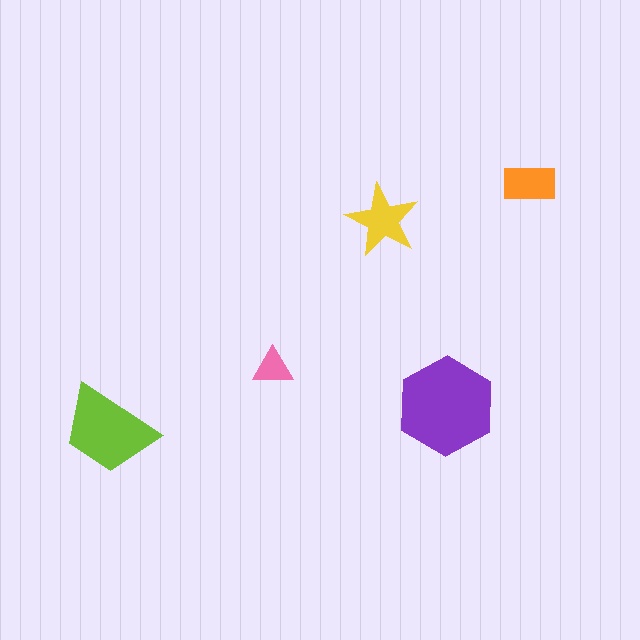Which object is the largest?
The purple hexagon.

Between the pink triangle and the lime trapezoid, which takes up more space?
The lime trapezoid.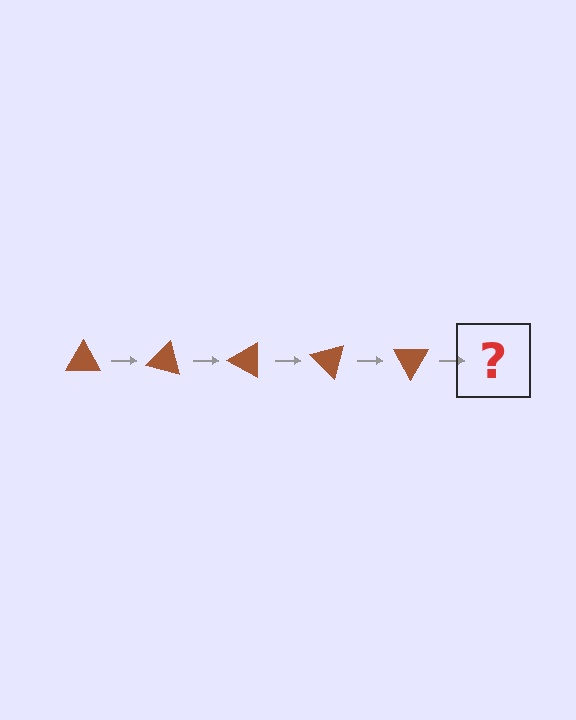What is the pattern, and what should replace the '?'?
The pattern is that the triangle rotates 15 degrees each step. The '?' should be a brown triangle rotated 75 degrees.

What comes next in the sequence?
The next element should be a brown triangle rotated 75 degrees.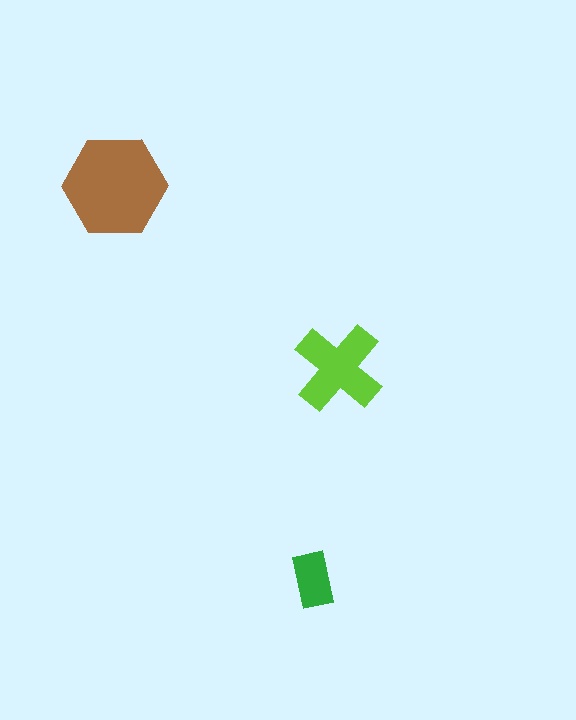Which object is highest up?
The brown hexagon is topmost.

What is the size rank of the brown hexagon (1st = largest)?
1st.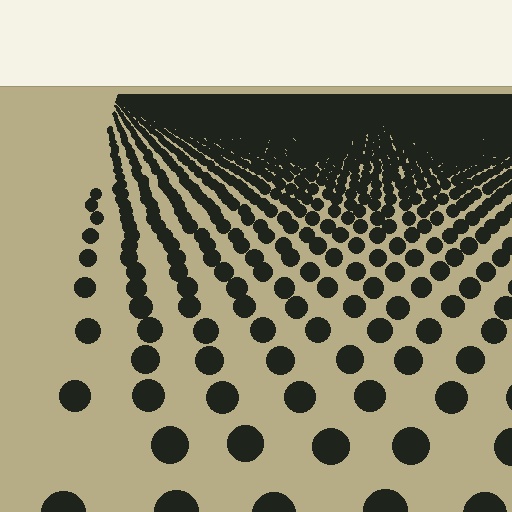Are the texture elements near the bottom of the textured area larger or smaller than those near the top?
Larger. Near the bottom, elements are closer to the viewer and appear at a bigger on-screen size.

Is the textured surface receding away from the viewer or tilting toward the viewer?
The surface is receding away from the viewer. Texture elements get smaller and denser toward the top.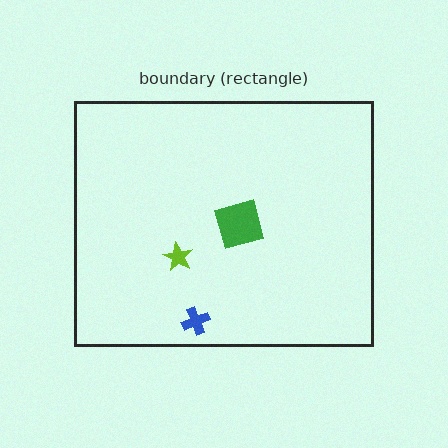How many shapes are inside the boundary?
3 inside, 0 outside.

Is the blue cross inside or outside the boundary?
Inside.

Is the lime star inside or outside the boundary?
Inside.